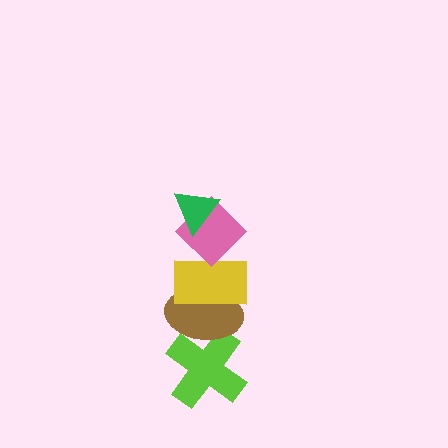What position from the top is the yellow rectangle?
The yellow rectangle is 3rd from the top.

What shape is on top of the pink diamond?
The green triangle is on top of the pink diamond.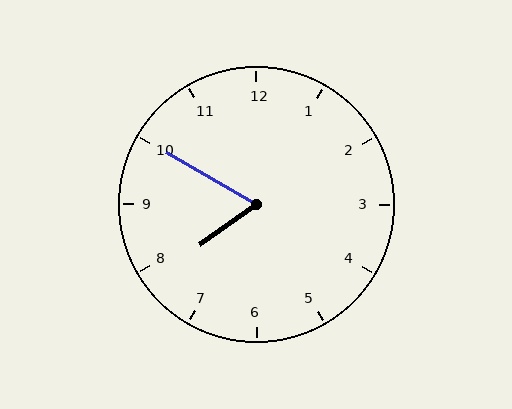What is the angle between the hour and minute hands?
Approximately 65 degrees.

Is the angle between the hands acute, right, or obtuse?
It is acute.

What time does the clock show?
7:50.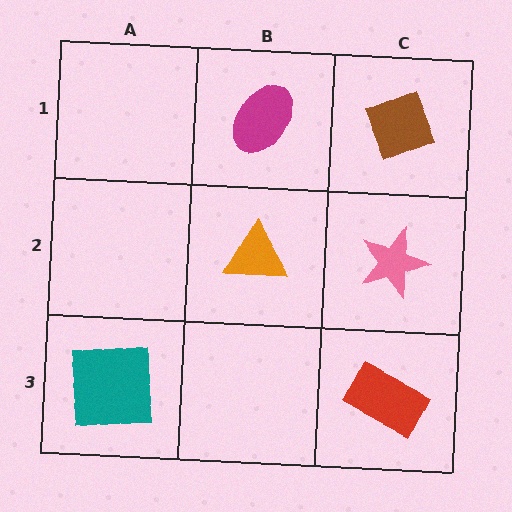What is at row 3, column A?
A teal square.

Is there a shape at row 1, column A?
No, that cell is empty.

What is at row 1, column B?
A magenta ellipse.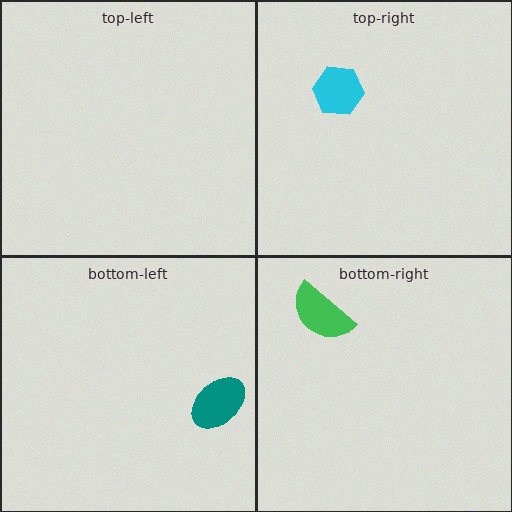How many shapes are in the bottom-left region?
1.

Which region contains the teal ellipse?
The bottom-left region.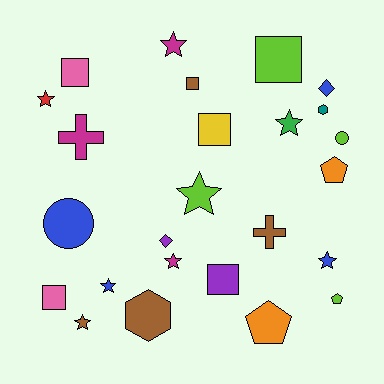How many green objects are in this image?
There is 1 green object.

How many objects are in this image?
There are 25 objects.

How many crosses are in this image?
There are 2 crosses.